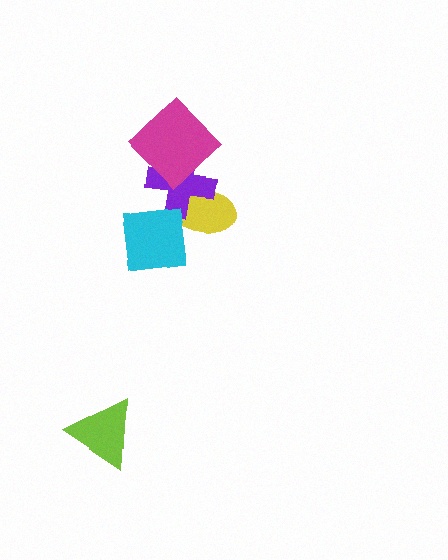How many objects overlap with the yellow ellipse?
2 objects overlap with the yellow ellipse.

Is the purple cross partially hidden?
Yes, it is partially covered by another shape.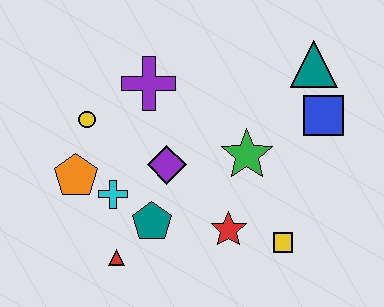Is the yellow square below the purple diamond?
Yes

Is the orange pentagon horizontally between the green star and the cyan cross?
No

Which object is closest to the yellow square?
The red star is closest to the yellow square.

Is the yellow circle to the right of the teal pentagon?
No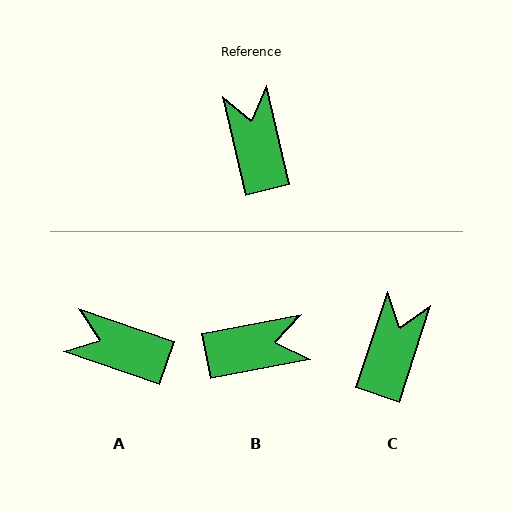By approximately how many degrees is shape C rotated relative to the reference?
Approximately 31 degrees clockwise.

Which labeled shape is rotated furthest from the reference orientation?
B, about 93 degrees away.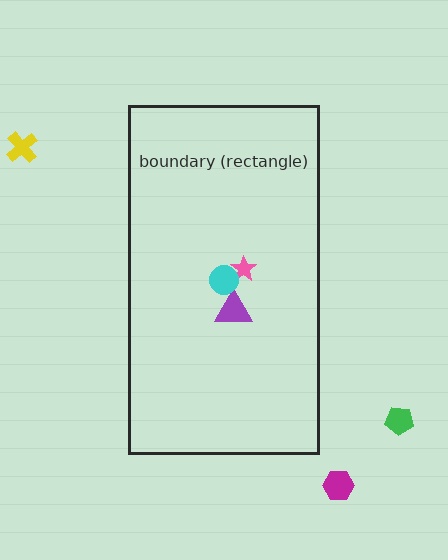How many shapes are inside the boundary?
3 inside, 3 outside.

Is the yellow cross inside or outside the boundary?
Outside.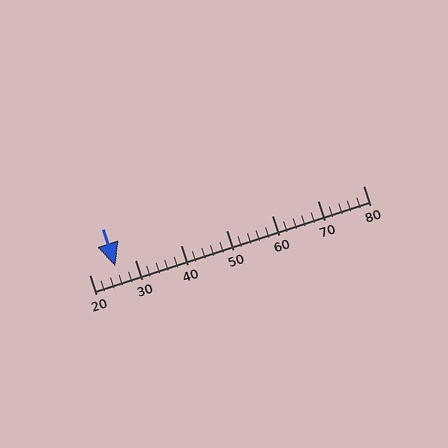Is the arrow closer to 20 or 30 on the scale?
The arrow is closer to 30.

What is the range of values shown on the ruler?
The ruler shows values from 20 to 80.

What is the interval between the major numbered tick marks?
The major tick marks are spaced 10 units apart.